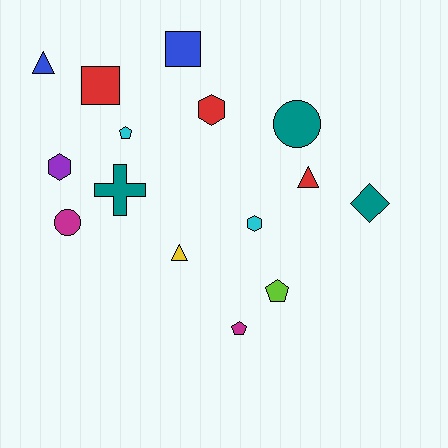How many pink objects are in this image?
There are no pink objects.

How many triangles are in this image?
There are 3 triangles.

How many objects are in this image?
There are 15 objects.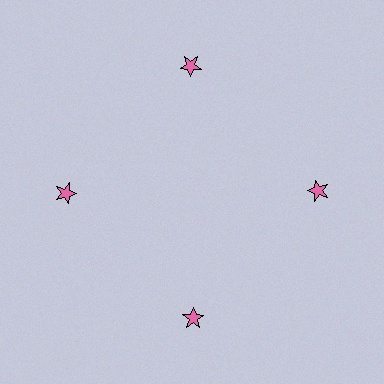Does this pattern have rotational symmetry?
Yes, this pattern has 4-fold rotational symmetry. It looks the same after rotating 90 degrees around the center.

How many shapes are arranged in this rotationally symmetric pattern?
There are 4 shapes, arranged in 4 groups of 1.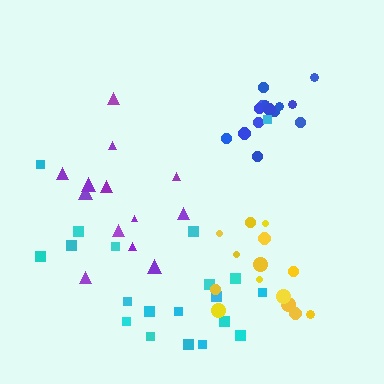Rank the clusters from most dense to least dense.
blue, yellow, purple, cyan.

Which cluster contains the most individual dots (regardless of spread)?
Cyan (20).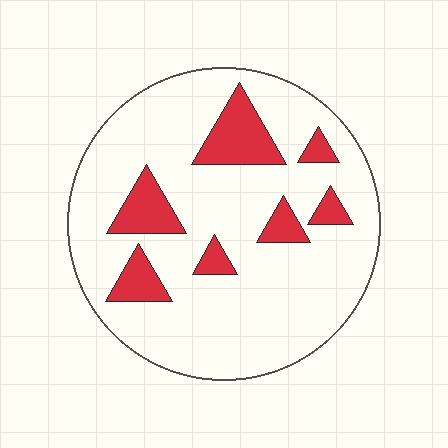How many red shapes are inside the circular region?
7.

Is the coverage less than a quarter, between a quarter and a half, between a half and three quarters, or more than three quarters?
Less than a quarter.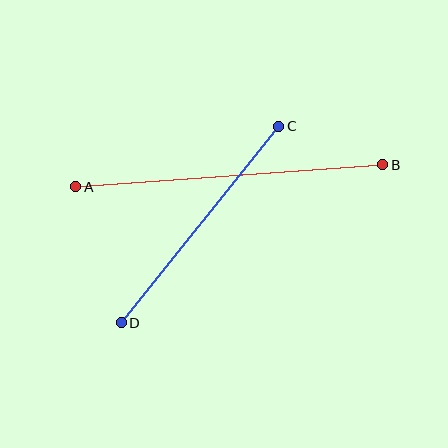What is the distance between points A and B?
The distance is approximately 308 pixels.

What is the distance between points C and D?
The distance is approximately 252 pixels.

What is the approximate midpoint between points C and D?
The midpoint is at approximately (200, 225) pixels.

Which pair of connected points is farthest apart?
Points A and B are farthest apart.